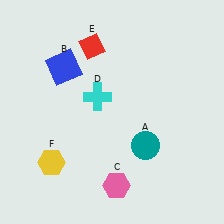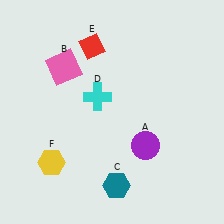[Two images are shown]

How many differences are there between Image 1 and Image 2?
There are 3 differences between the two images.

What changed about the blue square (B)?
In Image 1, B is blue. In Image 2, it changed to pink.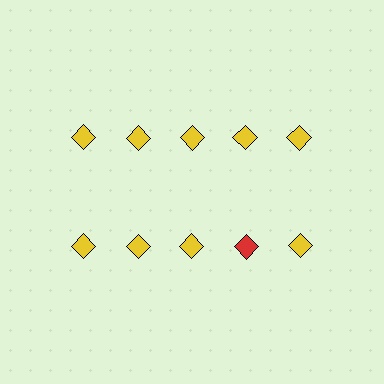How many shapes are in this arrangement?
There are 10 shapes arranged in a grid pattern.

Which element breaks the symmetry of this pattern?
The red diamond in the second row, second from right column breaks the symmetry. All other shapes are yellow diamonds.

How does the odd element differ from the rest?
It has a different color: red instead of yellow.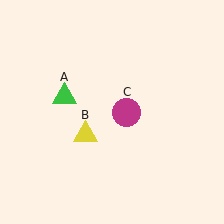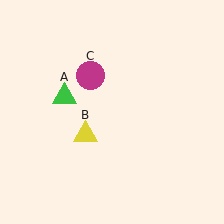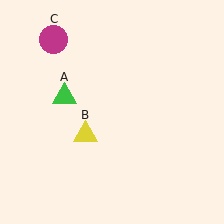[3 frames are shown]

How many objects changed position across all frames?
1 object changed position: magenta circle (object C).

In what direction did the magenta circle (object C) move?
The magenta circle (object C) moved up and to the left.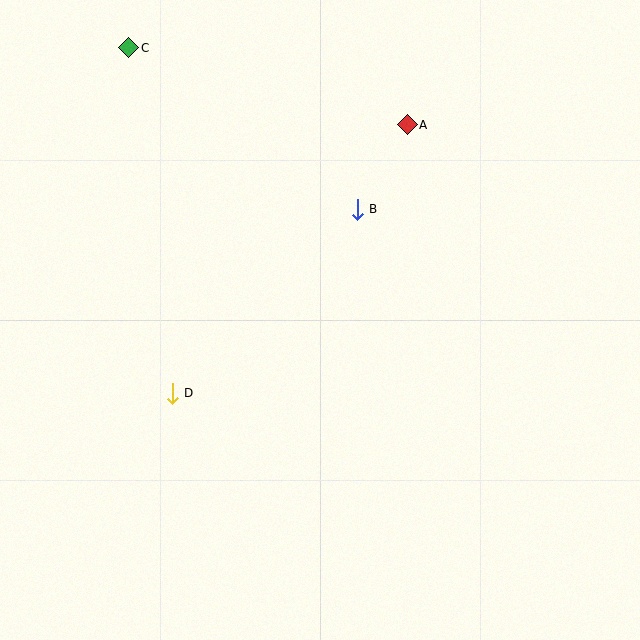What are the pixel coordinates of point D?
Point D is at (172, 393).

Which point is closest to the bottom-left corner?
Point D is closest to the bottom-left corner.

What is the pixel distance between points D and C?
The distance between D and C is 348 pixels.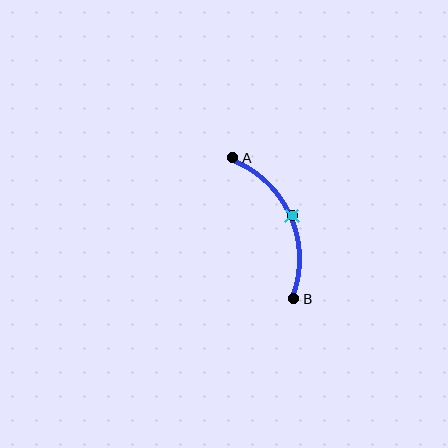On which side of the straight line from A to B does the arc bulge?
The arc bulges to the right of the straight line connecting A and B.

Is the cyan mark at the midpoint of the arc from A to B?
Yes. The cyan mark lies on the arc at equal arc-length from both A and B — it is the arc midpoint.